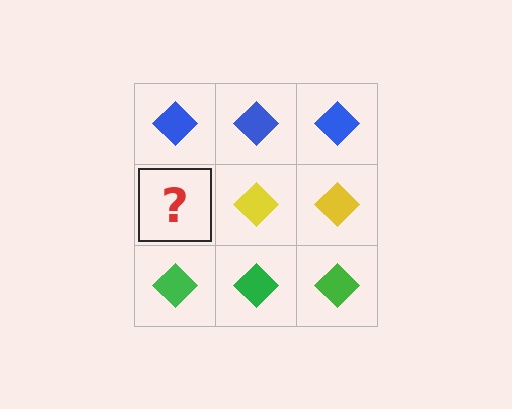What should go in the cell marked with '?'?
The missing cell should contain a yellow diamond.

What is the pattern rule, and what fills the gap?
The rule is that each row has a consistent color. The gap should be filled with a yellow diamond.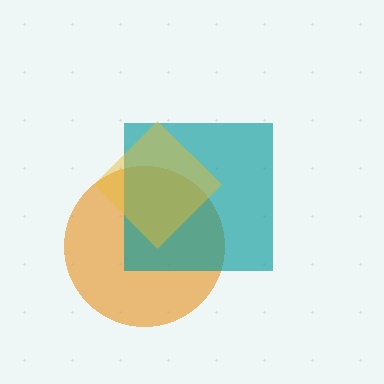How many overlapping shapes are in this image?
There are 3 overlapping shapes in the image.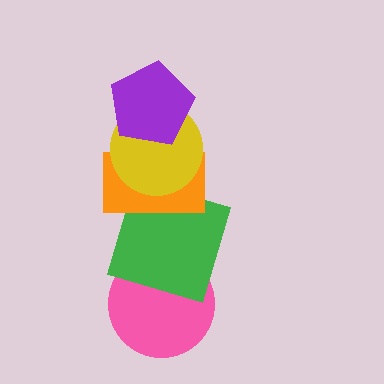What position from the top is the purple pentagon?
The purple pentagon is 1st from the top.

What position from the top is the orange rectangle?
The orange rectangle is 3rd from the top.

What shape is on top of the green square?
The orange rectangle is on top of the green square.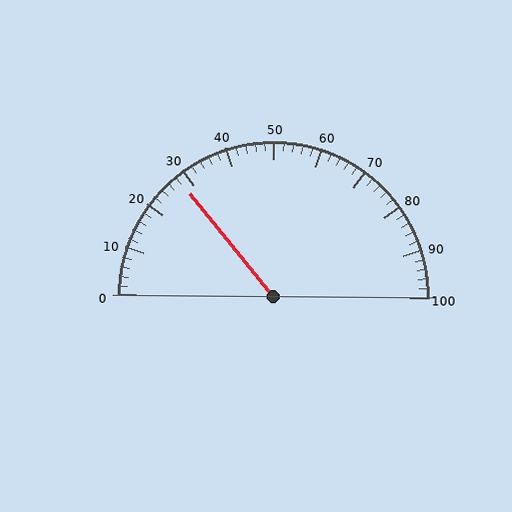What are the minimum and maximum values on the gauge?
The gauge ranges from 0 to 100.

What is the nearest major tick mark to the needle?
The nearest major tick mark is 30.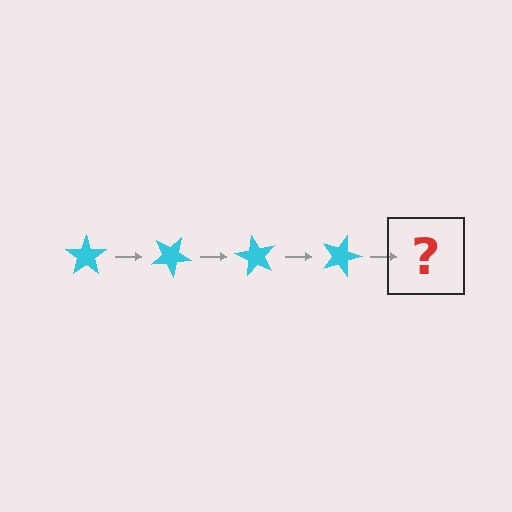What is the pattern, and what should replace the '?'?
The pattern is that the star rotates 30 degrees each step. The '?' should be a cyan star rotated 120 degrees.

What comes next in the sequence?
The next element should be a cyan star rotated 120 degrees.